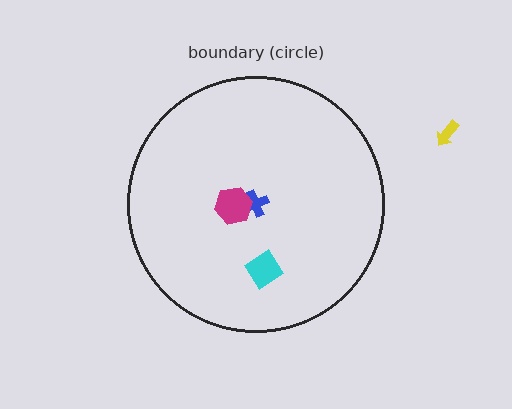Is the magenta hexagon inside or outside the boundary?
Inside.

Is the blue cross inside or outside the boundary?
Inside.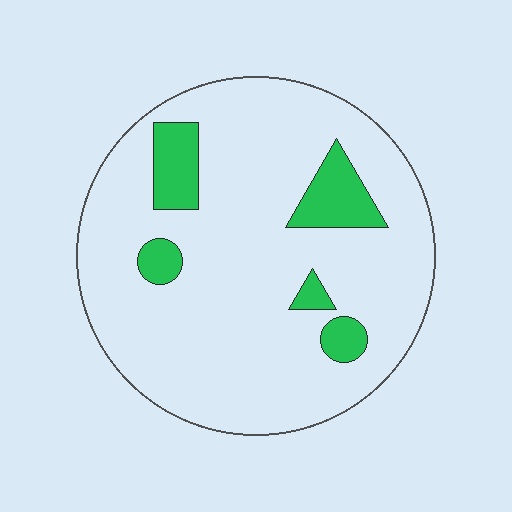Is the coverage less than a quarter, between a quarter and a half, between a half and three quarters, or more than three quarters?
Less than a quarter.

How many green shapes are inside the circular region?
5.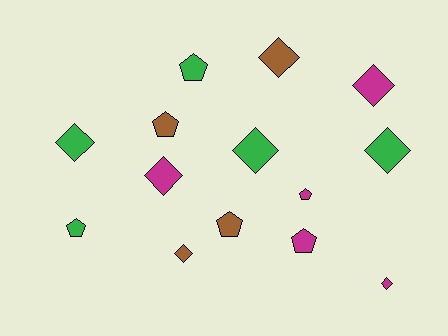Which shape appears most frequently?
Diamond, with 8 objects.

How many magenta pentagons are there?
There are 2 magenta pentagons.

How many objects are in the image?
There are 14 objects.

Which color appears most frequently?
Magenta, with 5 objects.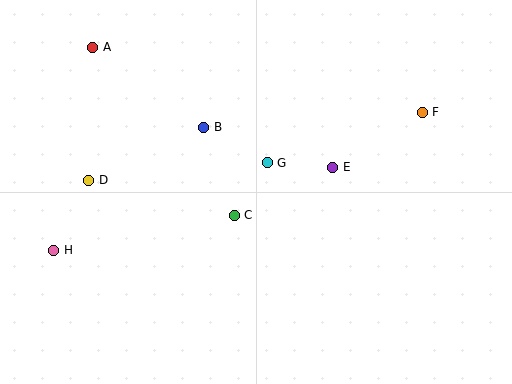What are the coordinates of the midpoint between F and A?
The midpoint between F and A is at (257, 80).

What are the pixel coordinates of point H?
Point H is at (54, 250).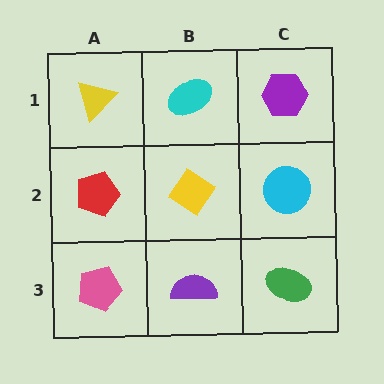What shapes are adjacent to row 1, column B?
A yellow diamond (row 2, column B), a yellow triangle (row 1, column A), a purple hexagon (row 1, column C).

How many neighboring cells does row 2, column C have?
3.